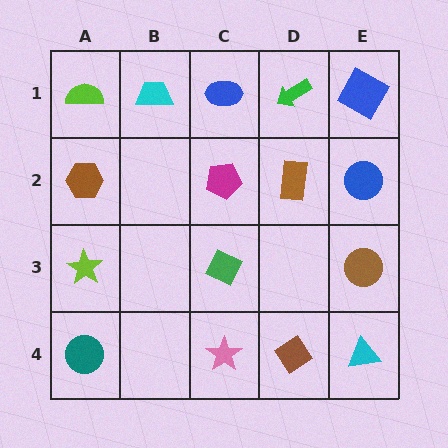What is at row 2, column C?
A magenta pentagon.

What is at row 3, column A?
A lime star.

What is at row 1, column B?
A cyan trapezoid.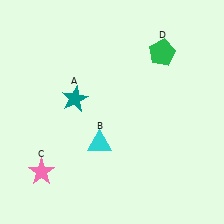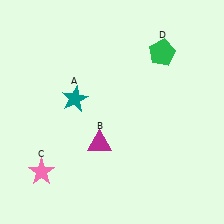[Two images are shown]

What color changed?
The triangle (B) changed from cyan in Image 1 to magenta in Image 2.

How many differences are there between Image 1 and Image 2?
There is 1 difference between the two images.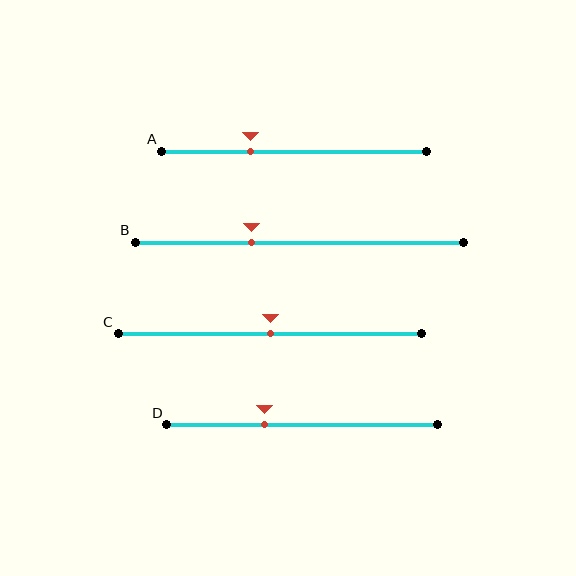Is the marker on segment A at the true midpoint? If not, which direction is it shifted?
No, the marker on segment A is shifted to the left by about 17% of the segment length.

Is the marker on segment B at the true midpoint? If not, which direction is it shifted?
No, the marker on segment B is shifted to the left by about 15% of the segment length.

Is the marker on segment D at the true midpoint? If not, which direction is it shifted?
No, the marker on segment D is shifted to the left by about 14% of the segment length.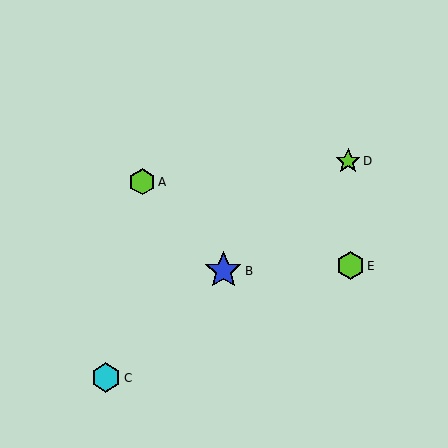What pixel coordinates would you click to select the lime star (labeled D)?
Click at (348, 161) to select the lime star D.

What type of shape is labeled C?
Shape C is a cyan hexagon.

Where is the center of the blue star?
The center of the blue star is at (223, 271).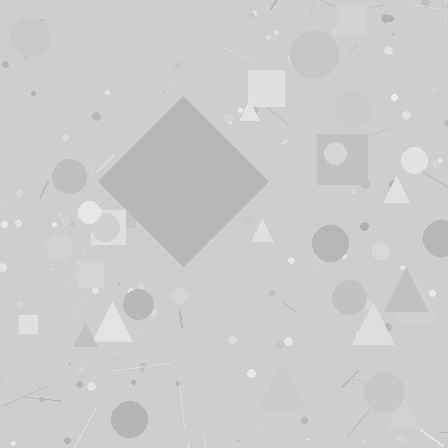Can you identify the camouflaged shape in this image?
The camouflaged shape is a diamond.